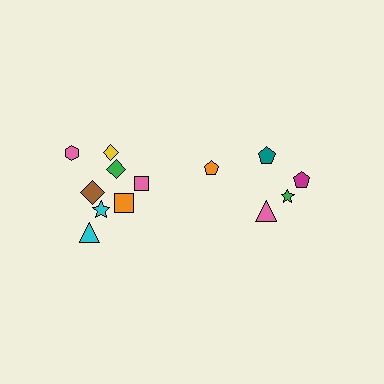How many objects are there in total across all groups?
There are 13 objects.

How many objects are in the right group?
There are 5 objects.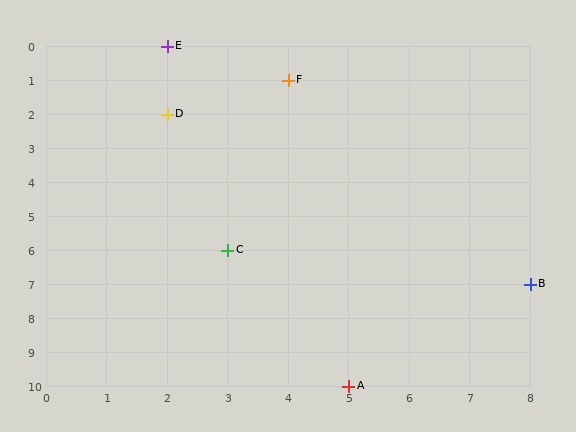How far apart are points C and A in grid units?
Points C and A are 2 columns and 4 rows apart (about 4.5 grid units diagonally).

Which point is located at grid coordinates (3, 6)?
Point C is at (3, 6).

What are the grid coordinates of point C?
Point C is at grid coordinates (3, 6).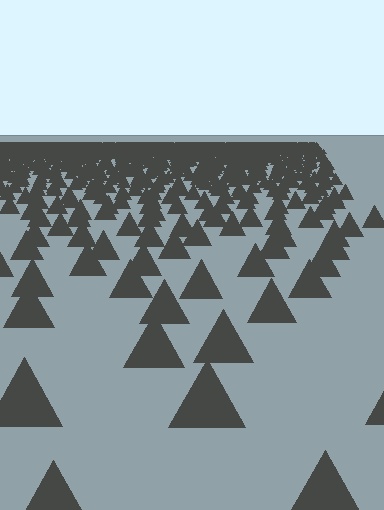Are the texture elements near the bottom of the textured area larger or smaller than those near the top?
Larger. Near the bottom, elements are closer to the viewer and appear at a bigger on-screen size.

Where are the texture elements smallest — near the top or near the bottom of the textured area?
Near the top.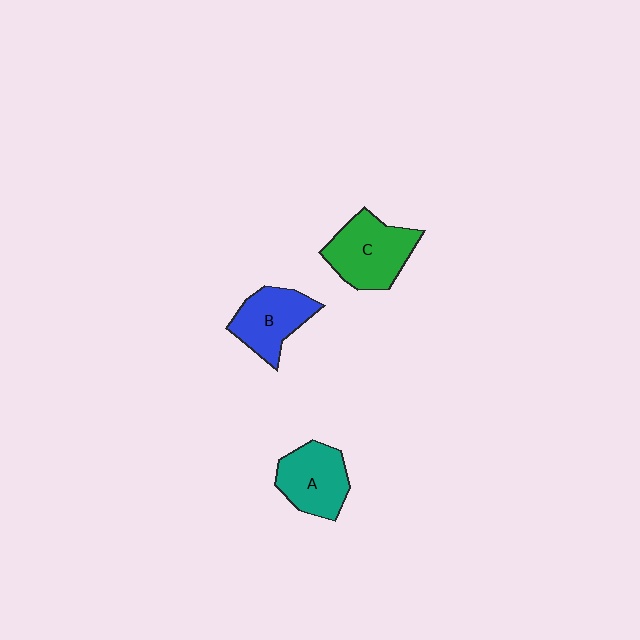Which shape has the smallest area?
Shape B (blue).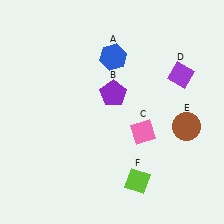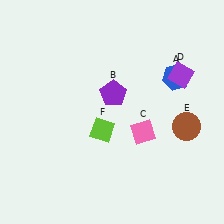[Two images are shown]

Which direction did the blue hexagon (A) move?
The blue hexagon (A) moved right.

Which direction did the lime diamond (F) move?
The lime diamond (F) moved up.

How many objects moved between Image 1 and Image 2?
2 objects moved between the two images.